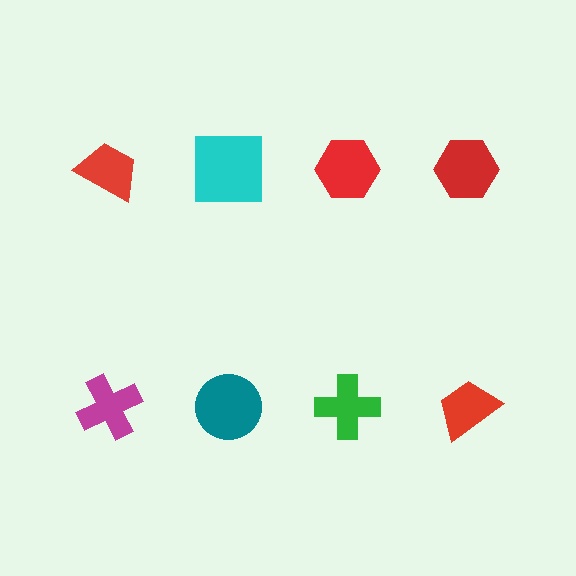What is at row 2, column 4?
A red trapezoid.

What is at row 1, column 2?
A cyan square.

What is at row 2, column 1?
A magenta cross.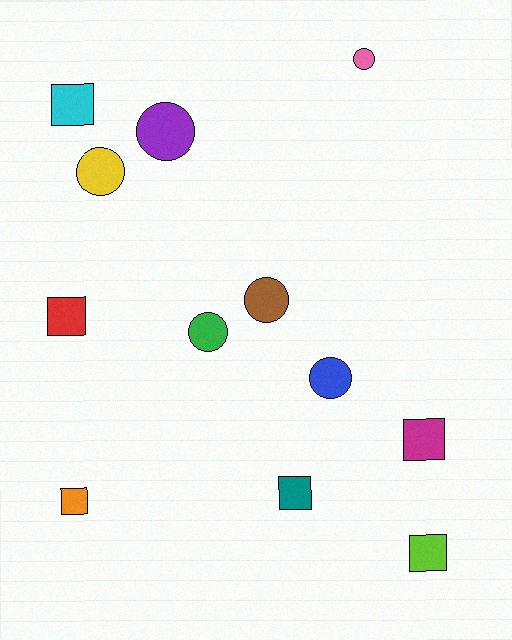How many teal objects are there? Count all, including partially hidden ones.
There is 1 teal object.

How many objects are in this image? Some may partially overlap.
There are 12 objects.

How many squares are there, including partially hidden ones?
There are 6 squares.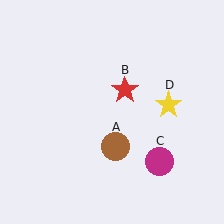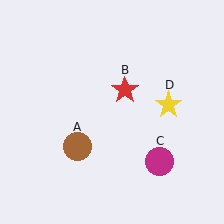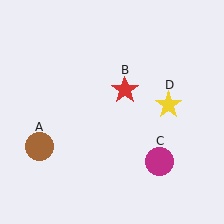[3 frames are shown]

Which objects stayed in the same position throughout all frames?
Red star (object B) and magenta circle (object C) and yellow star (object D) remained stationary.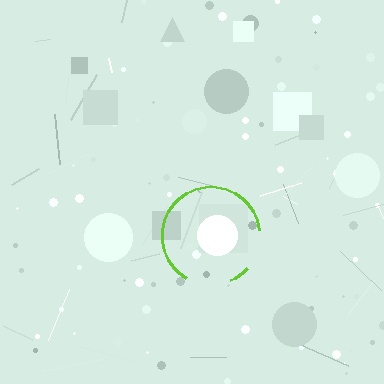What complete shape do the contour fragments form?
The contour fragments form a circle.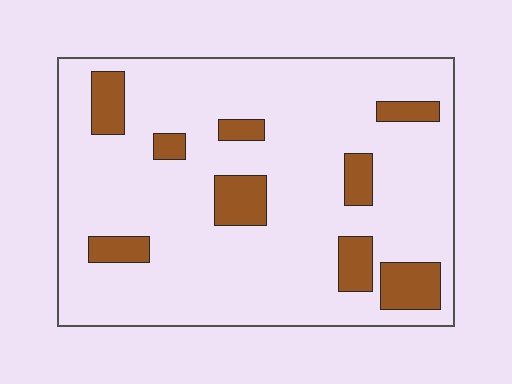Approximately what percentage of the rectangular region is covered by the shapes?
Approximately 15%.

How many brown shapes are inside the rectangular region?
9.